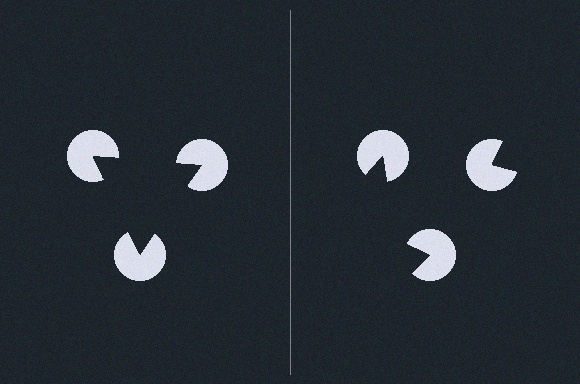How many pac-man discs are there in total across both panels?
6 — 3 on each side.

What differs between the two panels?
The pac-man discs are positioned identically on both sides; only the wedge orientations differ. On the left they align to a triangle; on the right they are misaligned.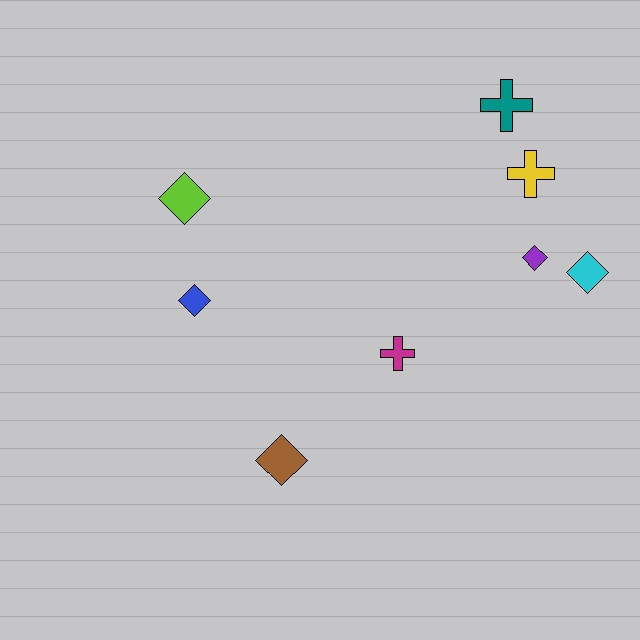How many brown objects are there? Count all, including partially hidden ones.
There is 1 brown object.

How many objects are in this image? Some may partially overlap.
There are 8 objects.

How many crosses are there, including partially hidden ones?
There are 3 crosses.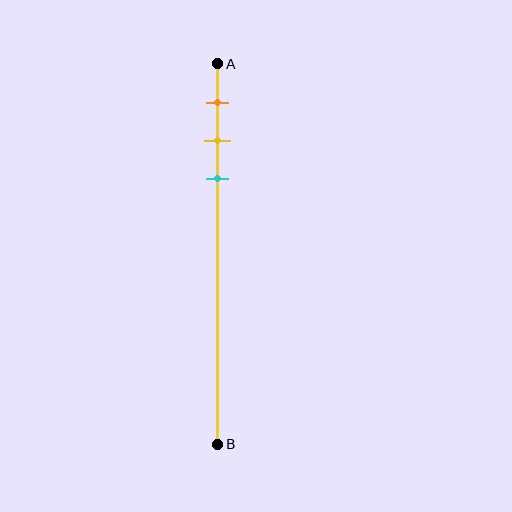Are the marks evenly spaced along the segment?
Yes, the marks are approximately evenly spaced.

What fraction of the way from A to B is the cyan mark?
The cyan mark is approximately 30% (0.3) of the way from A to B.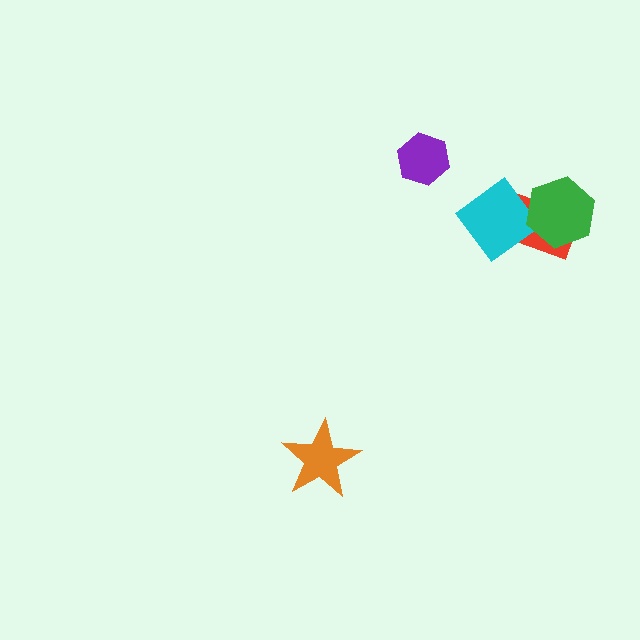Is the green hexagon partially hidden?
No, no other shape covers it.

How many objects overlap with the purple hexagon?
0 objects overlap with the purple hexagon.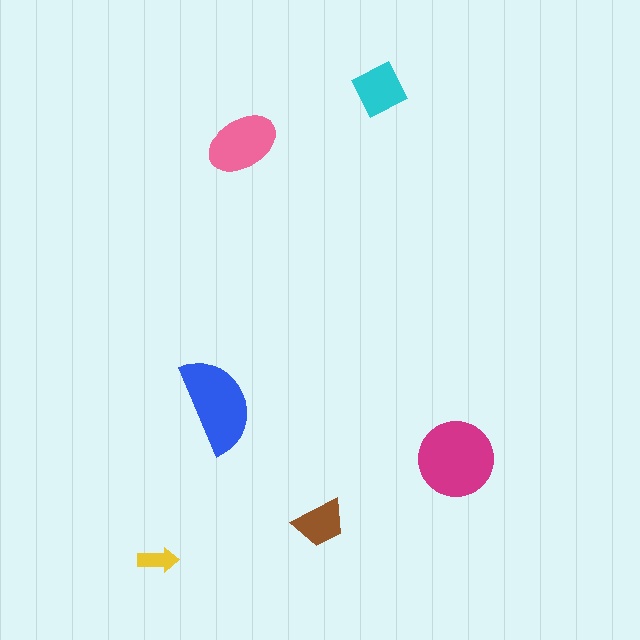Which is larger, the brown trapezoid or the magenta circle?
The magenta circle.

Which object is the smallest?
The yellow arrow.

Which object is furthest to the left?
The yellow arrow is leftmost.